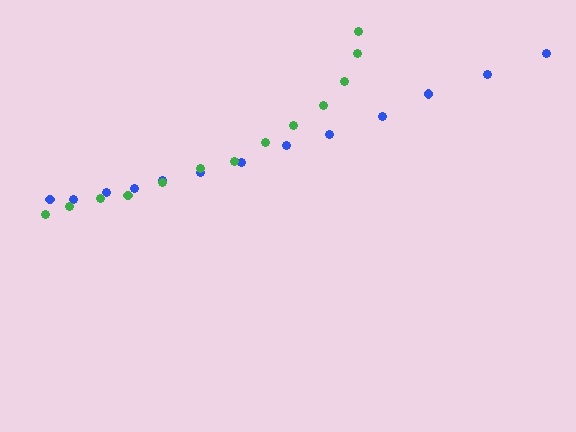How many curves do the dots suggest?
There are 2 distinct paths.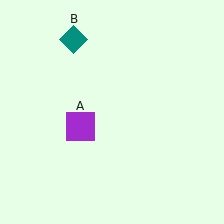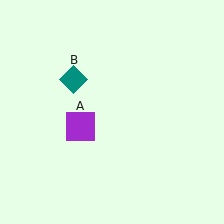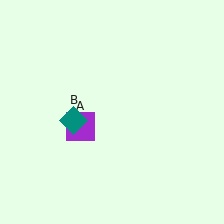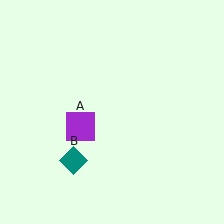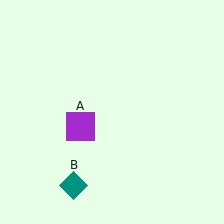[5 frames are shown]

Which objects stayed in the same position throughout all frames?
Purple square (object A) remained stationary.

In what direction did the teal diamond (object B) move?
The teal diamond (object B) moved down.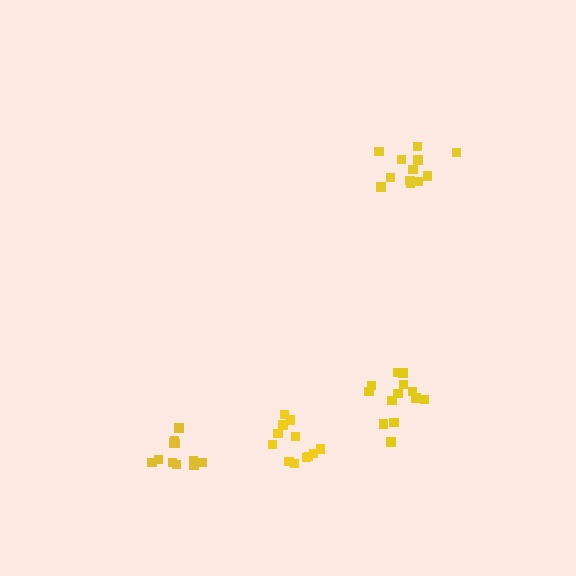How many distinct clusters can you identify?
There are 4 distinct clusters.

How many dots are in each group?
Group 1: 13 dots, Group 2: 12 dots, Group 3: 11 dots, Group 4: 12 dots (48 total).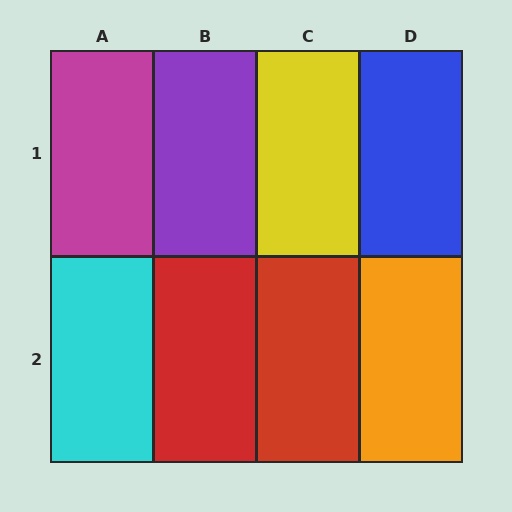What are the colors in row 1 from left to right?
Magenta, purple, yellow, blue.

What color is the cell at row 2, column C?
Red.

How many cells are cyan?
1 cell is cyan.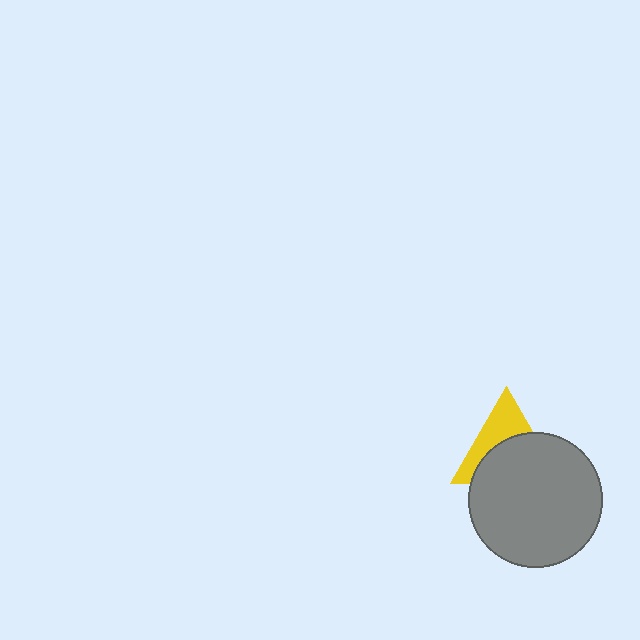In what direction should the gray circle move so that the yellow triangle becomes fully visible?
The gray circle should move down. That is the shortest direction to clear the overlap and leave the yellow triangle fully visible.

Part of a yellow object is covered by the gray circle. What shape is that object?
It is a triangle.